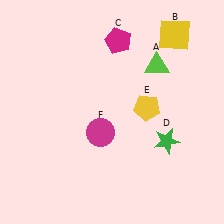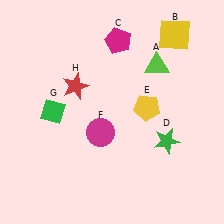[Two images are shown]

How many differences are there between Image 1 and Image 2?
There are 2 differences between the two images.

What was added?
A green diamond (G), a red star (H) were added in Image 2.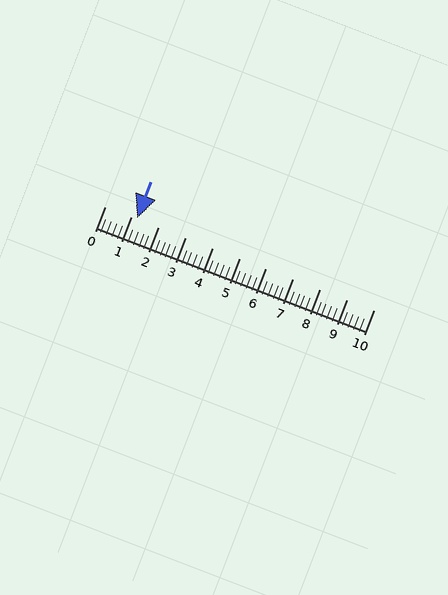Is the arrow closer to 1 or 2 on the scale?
The arrow is closer to 1.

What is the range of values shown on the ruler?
The ruler shows values from 0 to 10.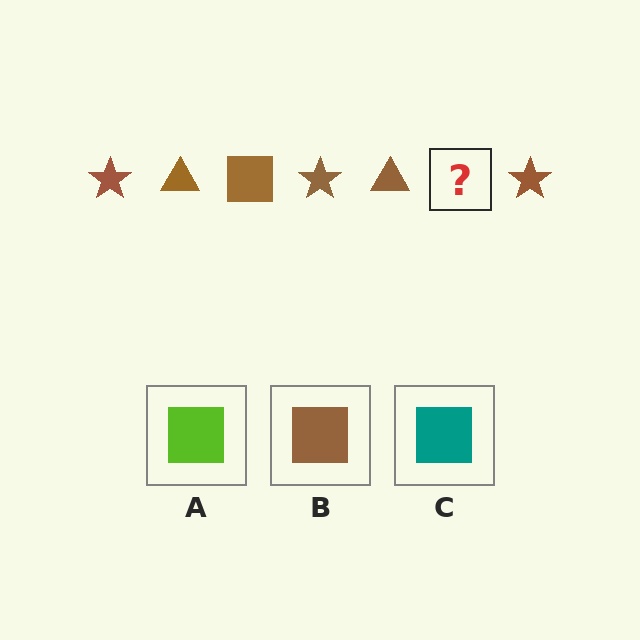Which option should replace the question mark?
Option B.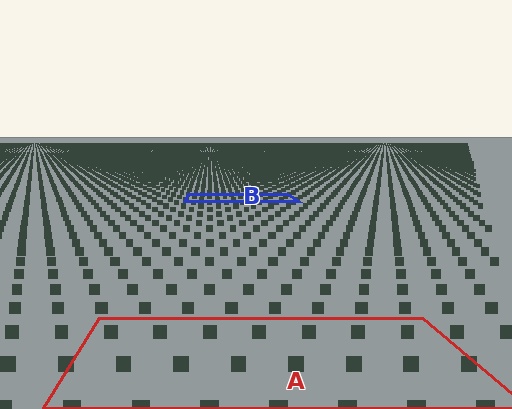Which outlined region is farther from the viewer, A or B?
Region B is farther from the viewer — the texture elements inside it appear smaller and more densely packed.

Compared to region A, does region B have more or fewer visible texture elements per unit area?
Region B has more texture elements per unit area — they are packed more densely because it is farther away.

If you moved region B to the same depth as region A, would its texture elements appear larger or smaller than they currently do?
They would appear larger. At a closer depth, the same texture elements are projected at a bigger on-screen size.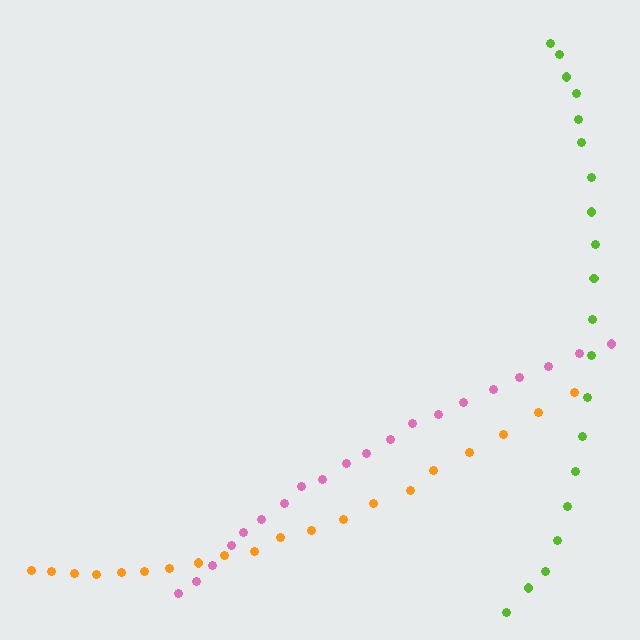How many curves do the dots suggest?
There are 3 distinct paths.